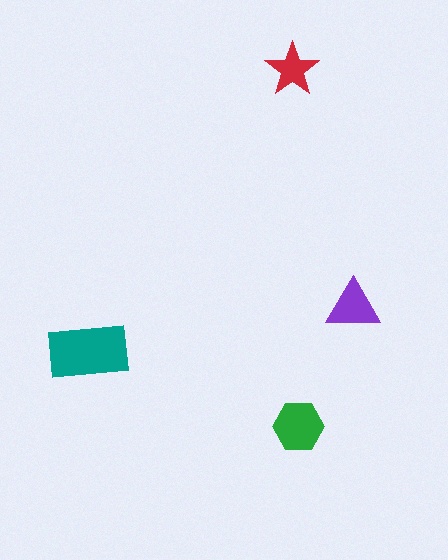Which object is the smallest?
The red star.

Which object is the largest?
The teal rectangle.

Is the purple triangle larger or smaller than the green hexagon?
Smaller.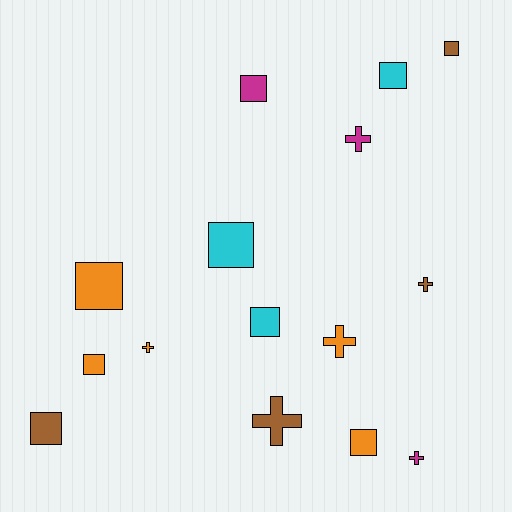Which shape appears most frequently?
Square, with 9 objects.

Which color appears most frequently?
Orange, with 5 objects.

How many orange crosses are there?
There are 2 orange crosses.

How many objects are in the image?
There are 15 objects.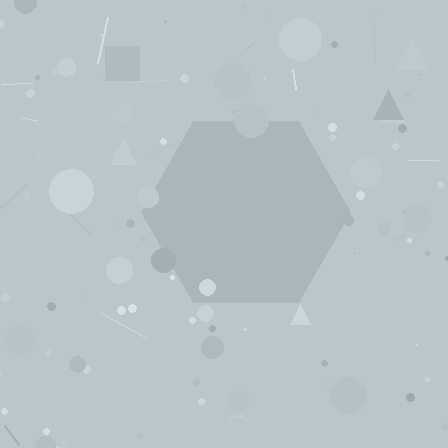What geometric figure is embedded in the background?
A hexagon is embedded in the background.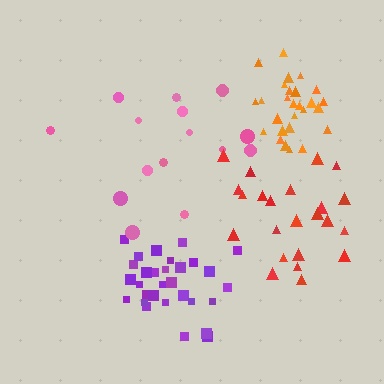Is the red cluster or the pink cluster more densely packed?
Red.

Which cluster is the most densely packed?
Orange.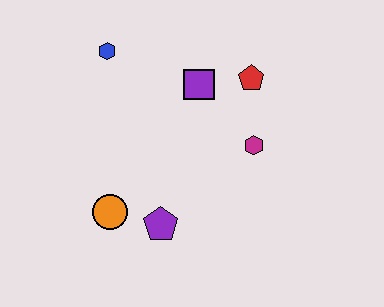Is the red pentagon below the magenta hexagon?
No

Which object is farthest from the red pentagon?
The orange circle is farthest from the red pentagon.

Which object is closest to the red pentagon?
The purple square is closest to the red pentagon.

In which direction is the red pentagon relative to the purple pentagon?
The red pentagon is above the purple pentagon.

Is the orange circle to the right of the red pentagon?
No